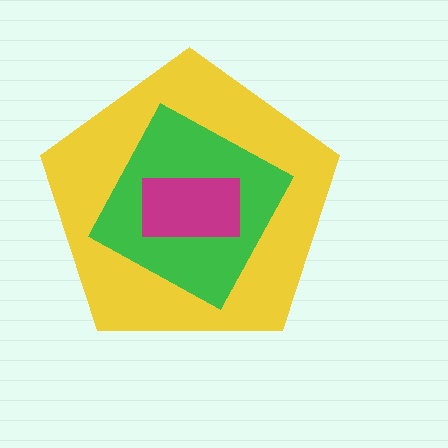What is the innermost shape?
The magenta rectangle.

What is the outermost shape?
The yellow pentagon.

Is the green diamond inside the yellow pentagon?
Yes.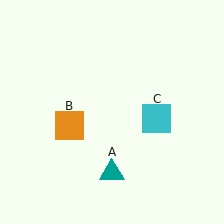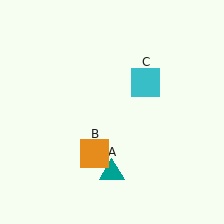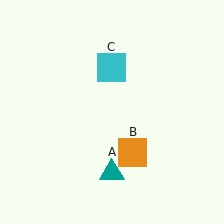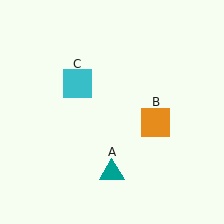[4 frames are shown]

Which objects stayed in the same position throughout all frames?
Teal triangle (object A) remained stationary.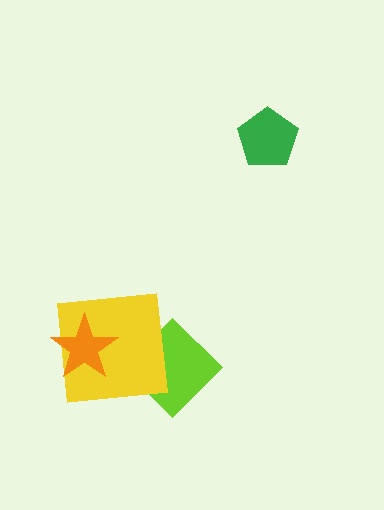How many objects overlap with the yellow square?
2 objects overlap with the yellow square.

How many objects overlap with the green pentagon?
0 objects overlap with the green pentagon.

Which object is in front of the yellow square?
The orange star is in front of the yellow square.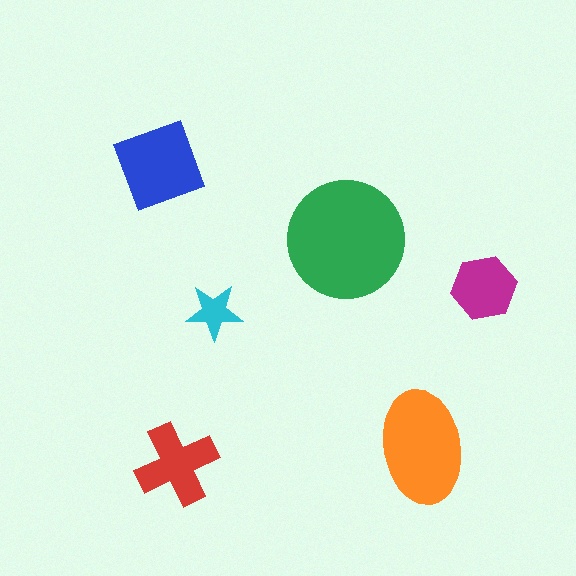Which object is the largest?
The green circle.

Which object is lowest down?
The red cross is bottommost.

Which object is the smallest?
The cyan star.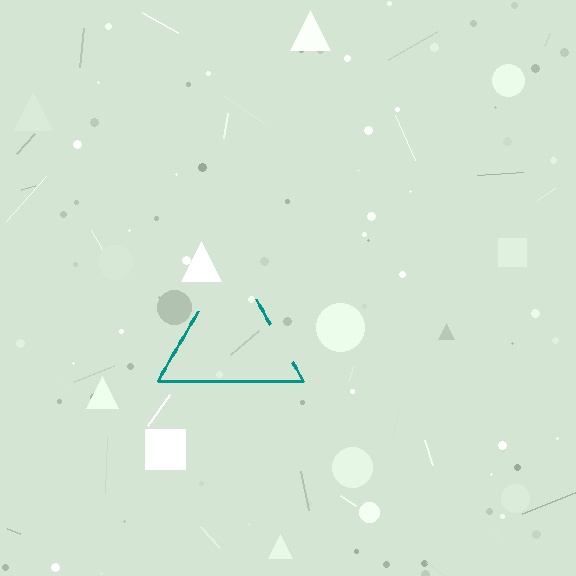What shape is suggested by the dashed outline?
The dashed outline suggests a triangle.